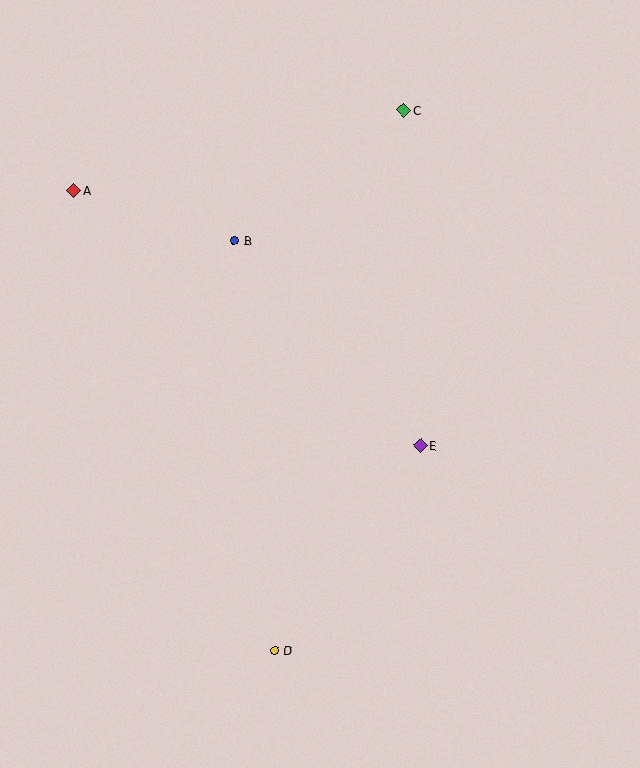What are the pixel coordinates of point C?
Point C is at (404, 110).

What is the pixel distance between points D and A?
The distance between D and A is 502 pixels.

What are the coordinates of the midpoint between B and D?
The midpoint between B and D is at (254, 446).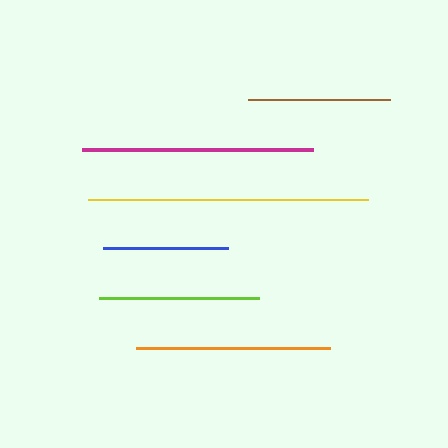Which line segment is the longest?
The yellow line is the longest at approximately 280 pixels.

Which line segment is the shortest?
The blue line is the shortest at approximately 125 pixels.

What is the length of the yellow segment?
The yellow segment is approximately 280 pixels long.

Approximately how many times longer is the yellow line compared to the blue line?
The yellow line is approximately 2.2 times the length of the blue line.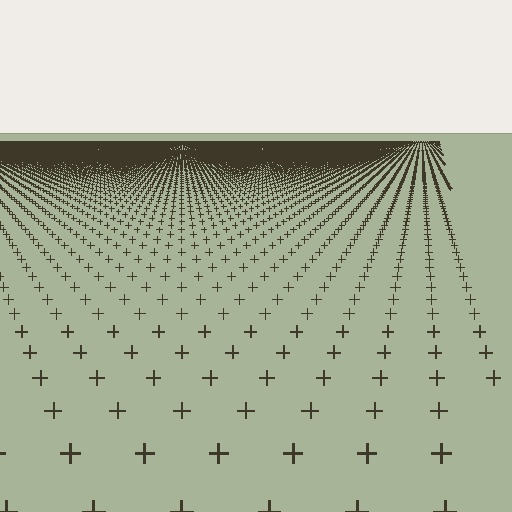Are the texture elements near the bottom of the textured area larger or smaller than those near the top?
Larger. Near the bottom, elements are closer to the viewer and appear at a bigger on-screen size.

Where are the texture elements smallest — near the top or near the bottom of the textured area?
Near the top.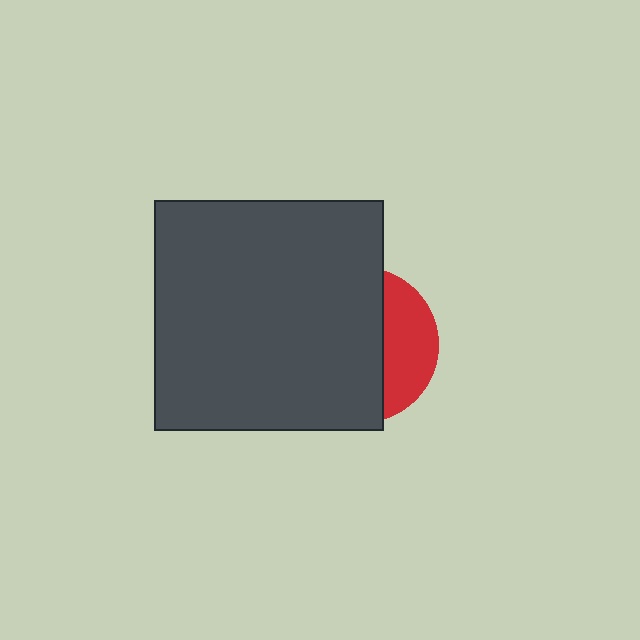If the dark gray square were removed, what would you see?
You would see the complete red circle.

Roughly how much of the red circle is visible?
A small part of it is visible (roughly 32%).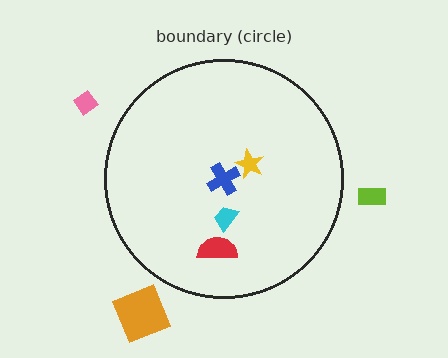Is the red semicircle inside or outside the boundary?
Inside.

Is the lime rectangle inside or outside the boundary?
Outside.